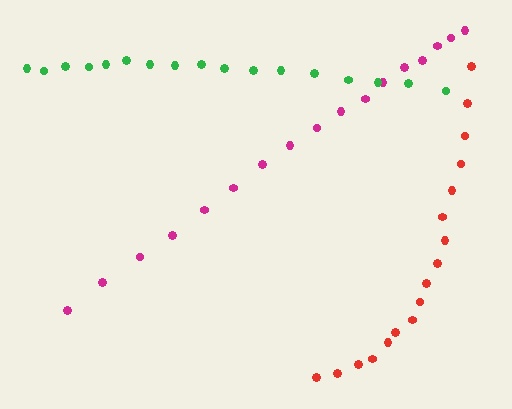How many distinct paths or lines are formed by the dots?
There are 3 distinct paths.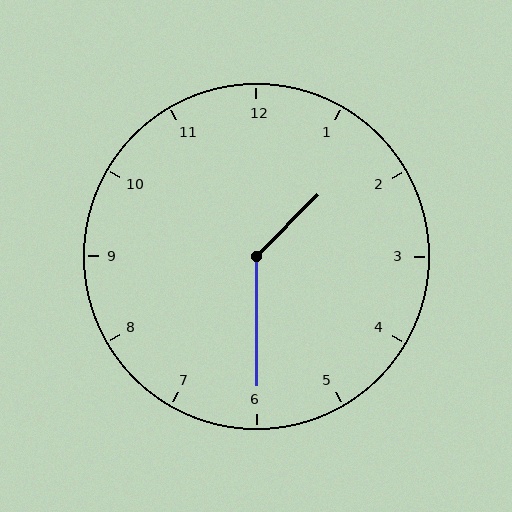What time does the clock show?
1:30.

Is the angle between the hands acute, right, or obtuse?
It is obtuse.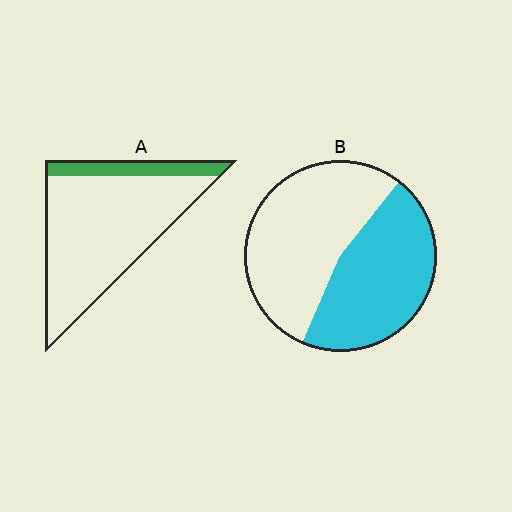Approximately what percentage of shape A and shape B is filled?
A is approximately 15% and B is approximately 45%.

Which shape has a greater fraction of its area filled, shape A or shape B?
Shape B.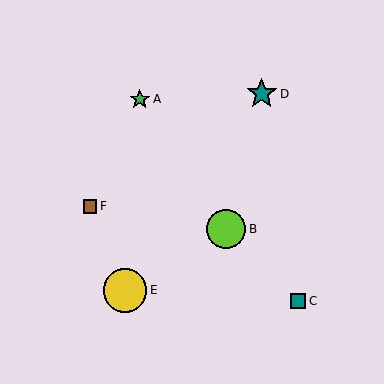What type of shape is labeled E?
Shape E is a yellow circle.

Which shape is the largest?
The yellow circle (labeled E) is the largest.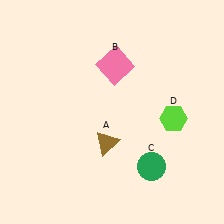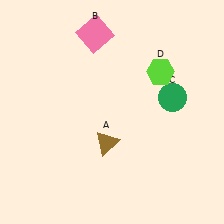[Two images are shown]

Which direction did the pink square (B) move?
The pink square (B) moved up.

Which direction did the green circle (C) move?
The green circle (C) moved up.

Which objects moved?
The objects that moved are: the pink square (B), the green circle (C), the lime hexagon (D).